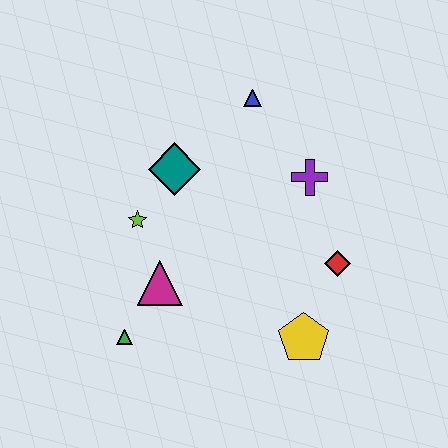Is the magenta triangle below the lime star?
Yes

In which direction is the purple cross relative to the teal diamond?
The purple cross is to the right of the teal diamond.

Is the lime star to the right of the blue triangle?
No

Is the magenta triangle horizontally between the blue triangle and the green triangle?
Yes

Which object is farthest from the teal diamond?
The yellow pentagon is farthest from the teal diamond.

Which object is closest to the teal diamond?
The lime star is closest to the teal diamond.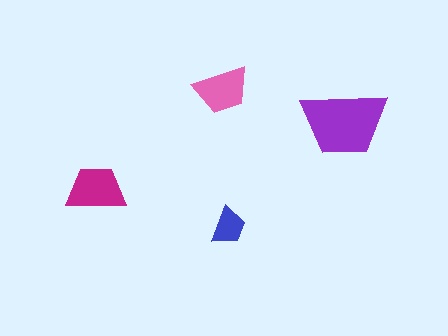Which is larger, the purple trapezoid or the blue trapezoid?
The purple one.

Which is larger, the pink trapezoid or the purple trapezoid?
The purple one.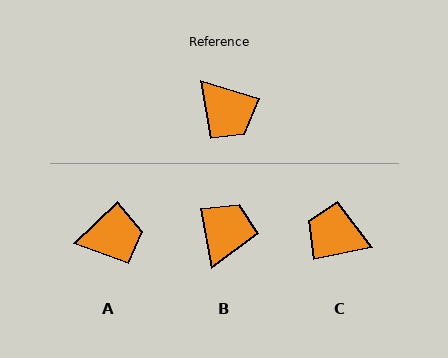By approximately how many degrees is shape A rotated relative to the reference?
Approximately 61 degrees counter-clockwise.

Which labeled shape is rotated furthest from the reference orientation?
C, about 152 degrees away.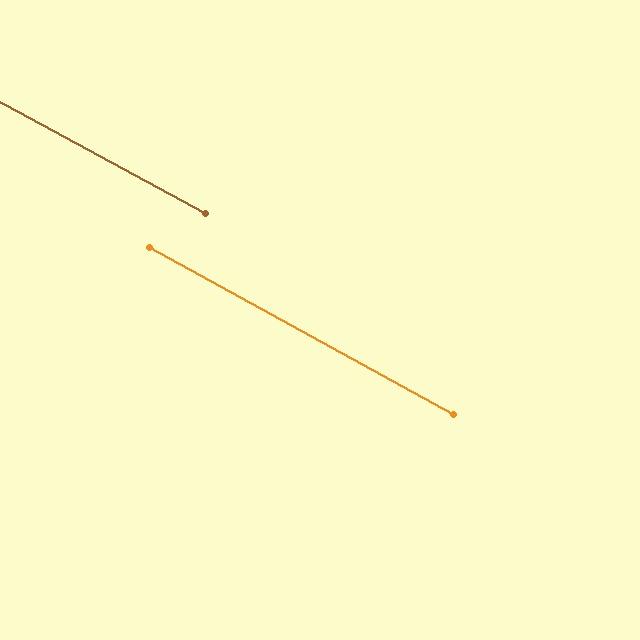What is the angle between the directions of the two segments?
Approximately 1 degree.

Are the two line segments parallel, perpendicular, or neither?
Parallel — their directions differ by only 0.5°.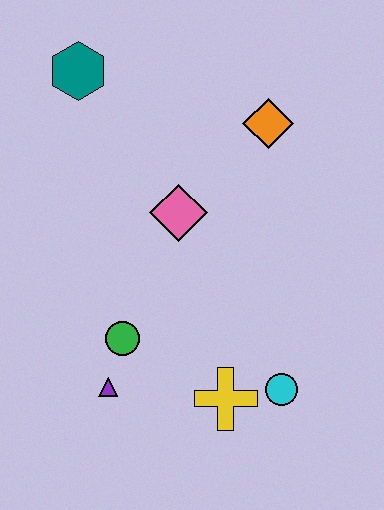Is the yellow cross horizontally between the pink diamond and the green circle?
No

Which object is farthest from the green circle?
The teal hexagon is farthest from the green circle.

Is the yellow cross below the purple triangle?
Yes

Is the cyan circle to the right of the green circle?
Yes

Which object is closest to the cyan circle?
The yellow cross is closest to the cyan circle.